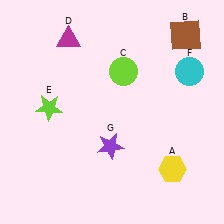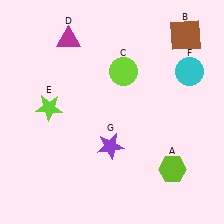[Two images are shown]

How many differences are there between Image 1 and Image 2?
There is 1 difference between the two images.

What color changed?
The hexagon (A) changed from yellow in Image 1 to lime in Image 2.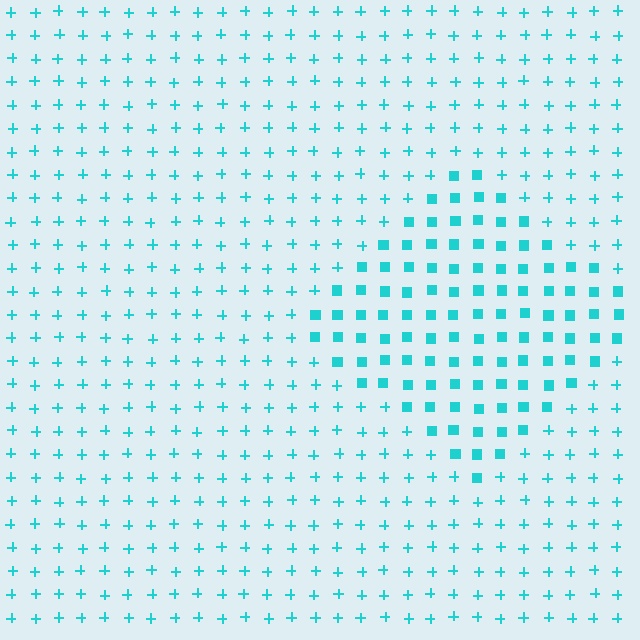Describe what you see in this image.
The image is filled with small cyan elements arranged in a uniform grid. A diamond-shaped region contains squares, while the surrounding area contains plus signs. The boundary is defined purely by the change in element shape.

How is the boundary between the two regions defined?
The boundary is defined by a change in element shape: squares inside vs. plus signs outside. All elements share the same color and spacing.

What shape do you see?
I see a diamond.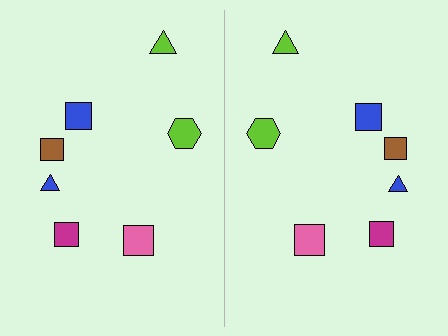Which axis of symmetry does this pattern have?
The pattern has a vertical axis of symmetry running through the center of the image.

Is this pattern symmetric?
Yes, this pattern has bilateral (reflection) symmetry.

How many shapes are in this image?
There are 14 shapes in this image.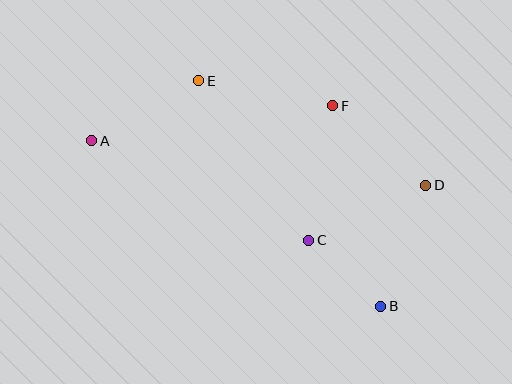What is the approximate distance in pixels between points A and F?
The distance between A and F is approximately 243 pixels.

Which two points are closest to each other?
Points B and C are closest to each other.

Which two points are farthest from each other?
Points A and D are farthest from each other.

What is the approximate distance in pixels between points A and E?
The distance between A and E is approximately 123 pixels.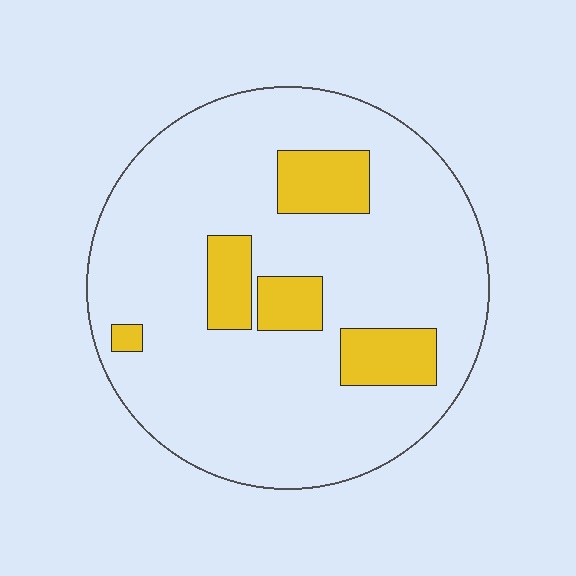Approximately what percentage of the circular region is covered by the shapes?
Approximately 15%.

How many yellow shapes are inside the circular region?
5.